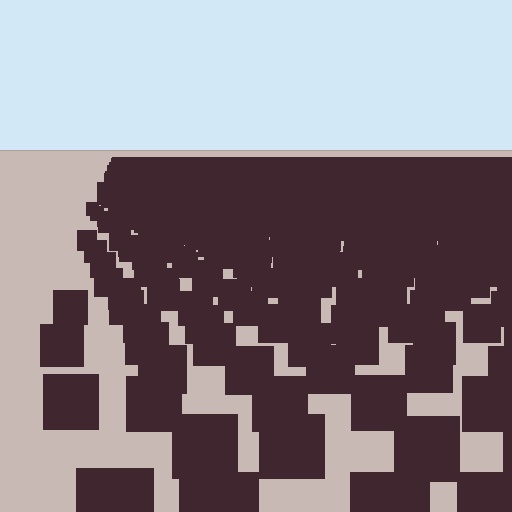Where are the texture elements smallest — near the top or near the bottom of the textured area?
Near the top.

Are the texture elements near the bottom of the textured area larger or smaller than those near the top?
Larger. Near the bottom, elements are closer to the viewer and appear at a bigger on-screen size.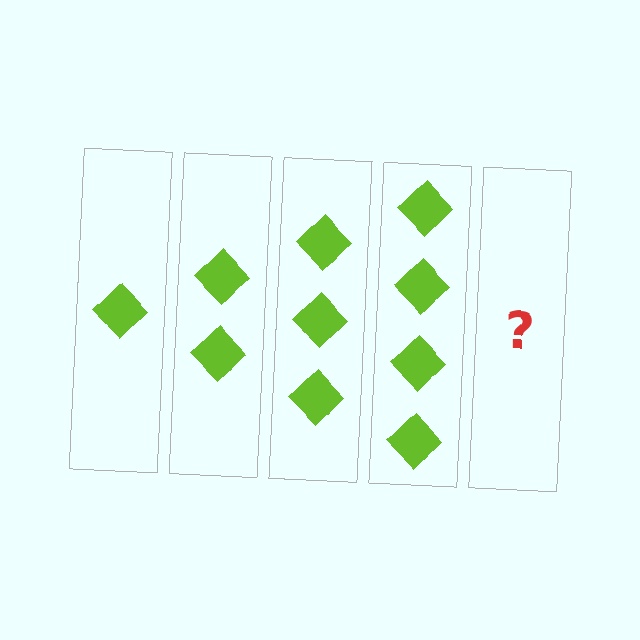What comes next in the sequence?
The next element should be 5 diamonds.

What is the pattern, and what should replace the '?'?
The pattern is that each step adds one more diamond. The '?' should be 5 diamonds.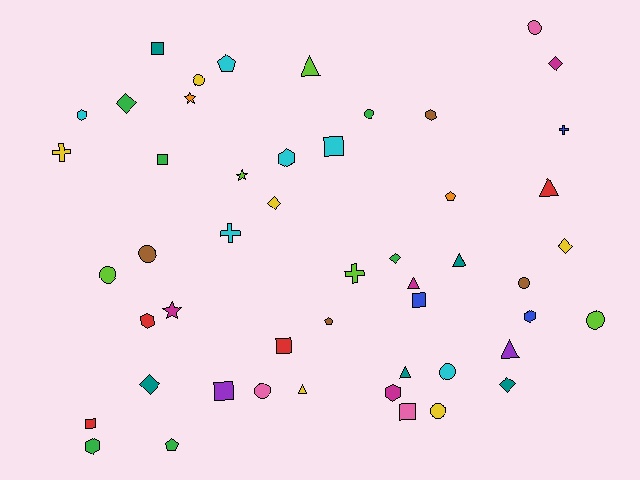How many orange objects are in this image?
There are 2 orange objects.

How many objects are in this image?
There are 50 objects.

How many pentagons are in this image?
There are 4 pentagons.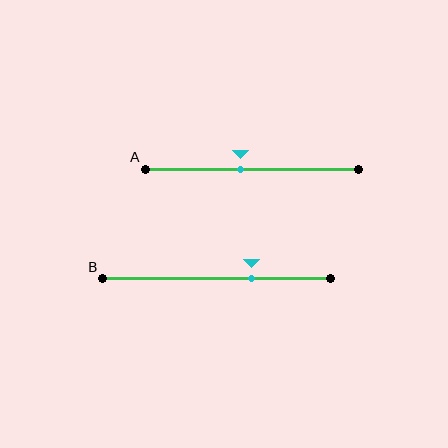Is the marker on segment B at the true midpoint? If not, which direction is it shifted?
No, the marker on segment B is shifted to the right by about 15% of the segment length.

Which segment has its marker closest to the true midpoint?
Segment A has its marker closest to the true midpoint.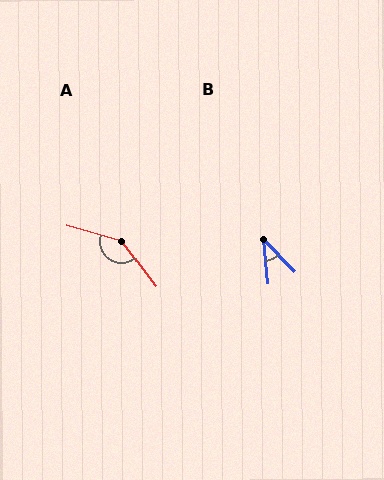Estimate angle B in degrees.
Approximately 38 degrees.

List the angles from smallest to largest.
B (38°), A (143°).